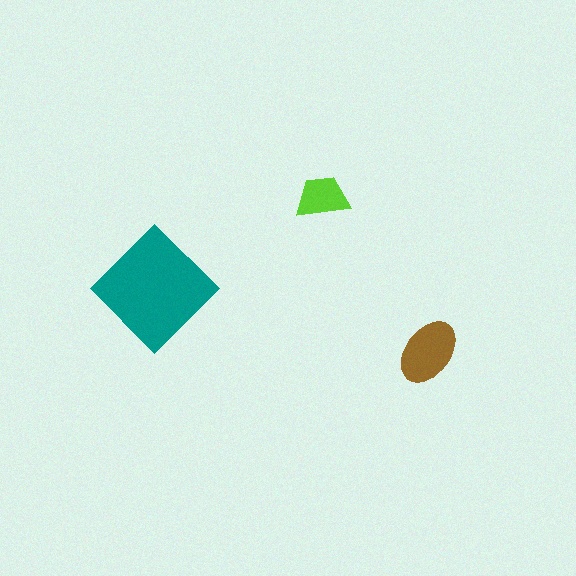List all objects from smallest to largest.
The lime trapezoid, the brown ellipse, the teal diamond.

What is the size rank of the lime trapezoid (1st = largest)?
3rd.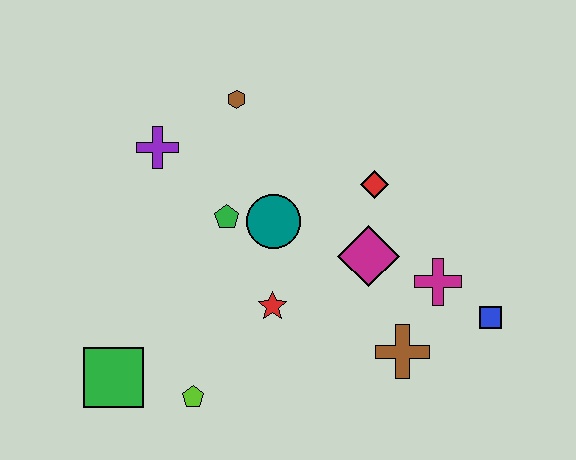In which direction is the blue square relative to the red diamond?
The blue square is below the red diamond.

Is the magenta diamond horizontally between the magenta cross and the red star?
Yes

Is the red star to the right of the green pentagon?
Yes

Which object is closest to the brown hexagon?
The purple cross is closest to the brown hexagon.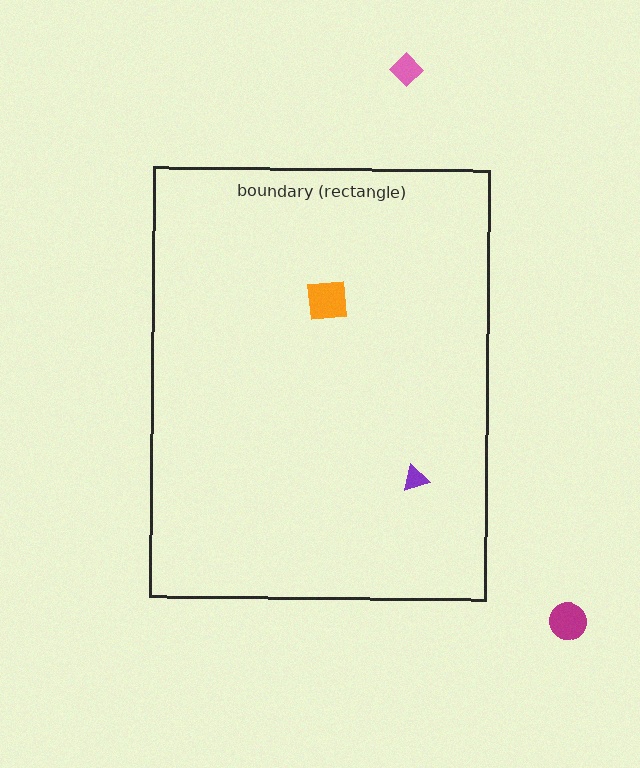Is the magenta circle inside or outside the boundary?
Outside.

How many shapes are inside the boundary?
2 inside, 2 outside.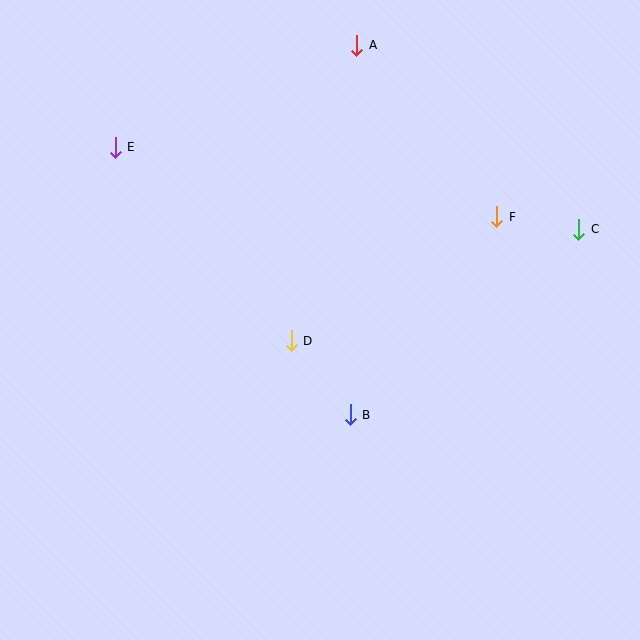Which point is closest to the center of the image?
Point D at (291, 341) is closest to the center.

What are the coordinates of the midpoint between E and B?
The midpoint between E and B is at (233, 281).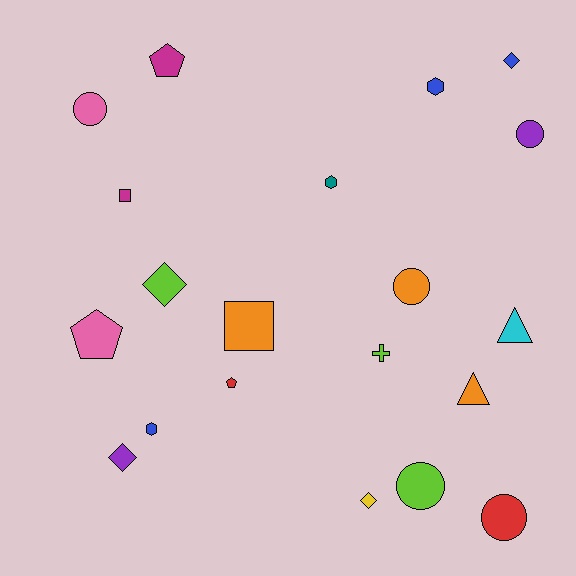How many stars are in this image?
There are no stars.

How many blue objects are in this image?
There are 3 blue objects.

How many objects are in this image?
There are 20 objects.